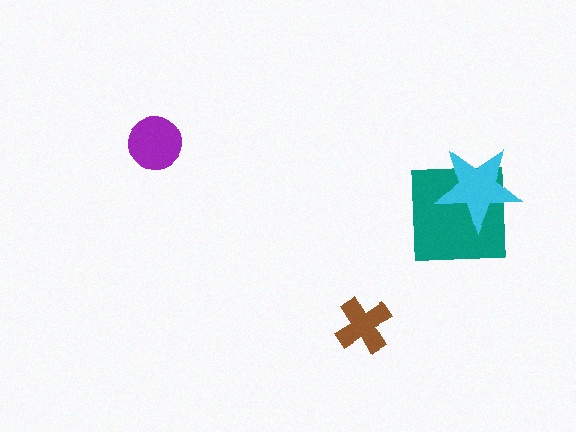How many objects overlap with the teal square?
1 object overlaps with the teal square.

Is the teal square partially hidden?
Yes, it is partially covered by another shape.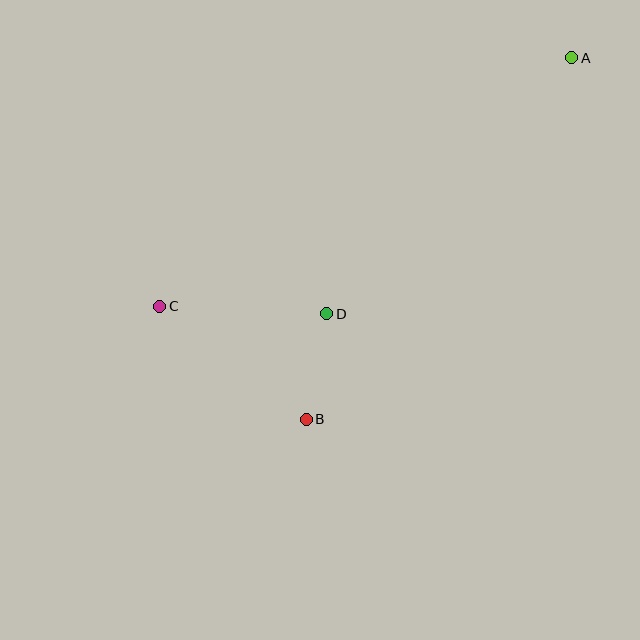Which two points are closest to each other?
Points B and D are closest to each other.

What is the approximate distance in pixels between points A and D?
The distance between A and D is approximately 354 pixels.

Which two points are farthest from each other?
Points A and C are farthest from each other.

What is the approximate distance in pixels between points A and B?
The distance between A and B is approximately 448 pixels.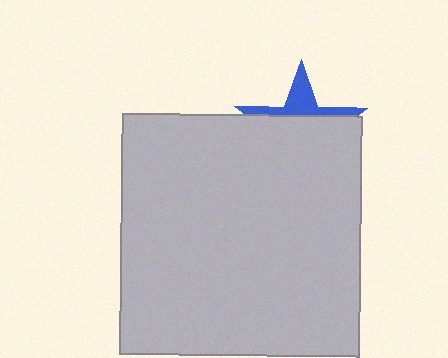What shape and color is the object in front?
The object in front is a light gray square.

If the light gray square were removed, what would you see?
You would see the complete blue star.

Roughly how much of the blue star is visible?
A small part of it is visible (roughly 31%).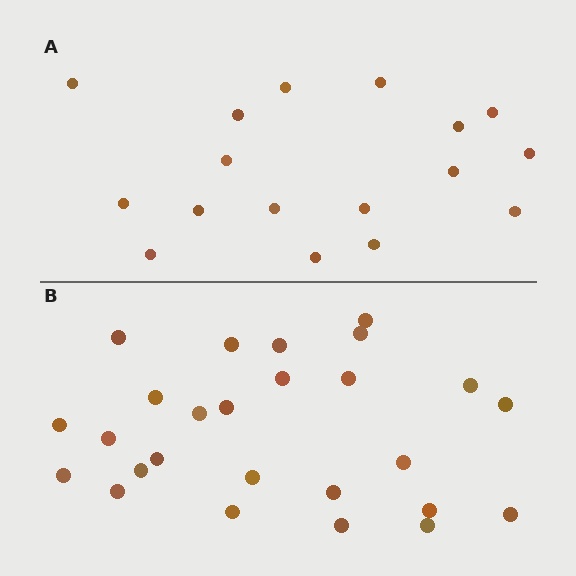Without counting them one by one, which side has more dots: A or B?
Region B (the bottom region) has more dots.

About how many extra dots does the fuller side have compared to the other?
Region B has roughly 8 or so more dots than region A.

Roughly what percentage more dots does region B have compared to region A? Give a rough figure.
About 55% more.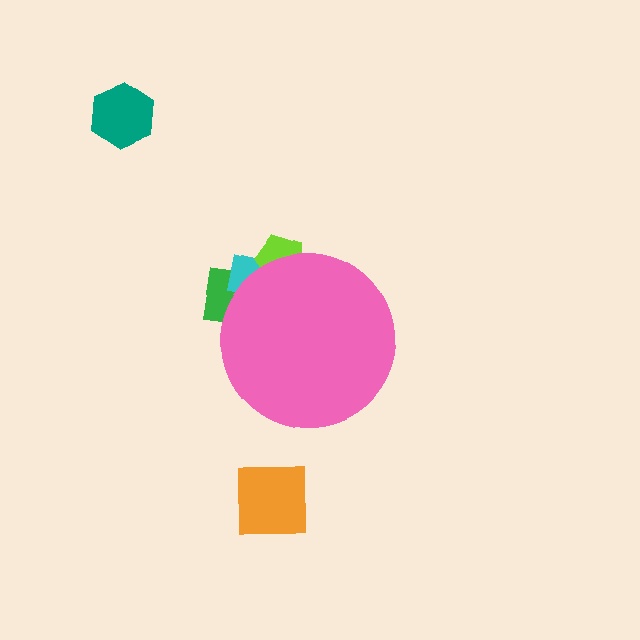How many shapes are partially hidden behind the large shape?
3 shapes are partially hidden.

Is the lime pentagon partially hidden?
Yes, the lime pentagon is partially hidden behind the pink circle.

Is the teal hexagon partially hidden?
No, the teal hexagon is fully visible.